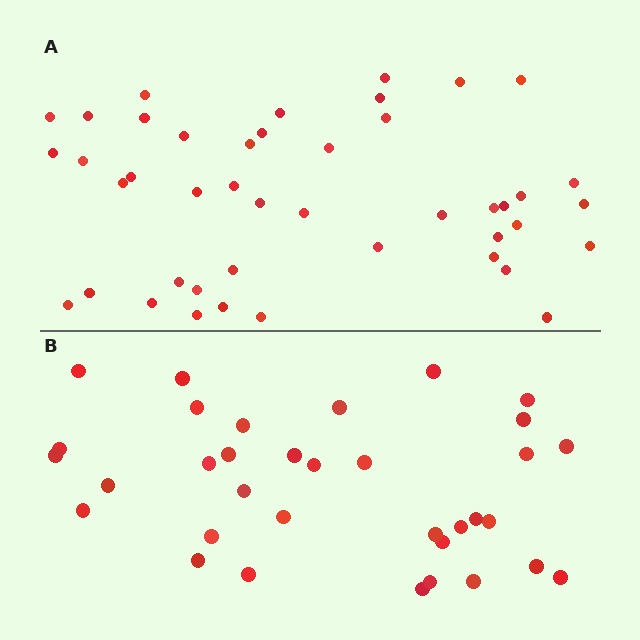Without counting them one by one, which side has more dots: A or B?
Region A (the top region) has more dots.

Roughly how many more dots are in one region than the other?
Region A has roughly 10 or so more dots than region B.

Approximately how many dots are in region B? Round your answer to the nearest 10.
About 30 dots. (The exact count is 34, which rounds to 30.)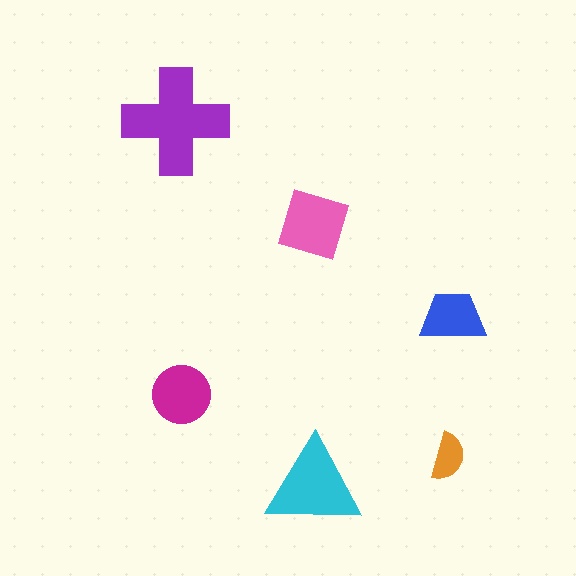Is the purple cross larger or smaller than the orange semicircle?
Larger.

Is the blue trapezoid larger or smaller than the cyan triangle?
Smaller.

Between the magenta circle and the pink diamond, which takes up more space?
The pink diamond.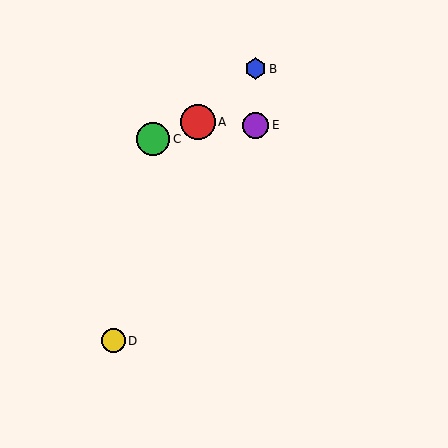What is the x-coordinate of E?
Object E is at x≈256.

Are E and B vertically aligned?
Yes, both are at x≈256.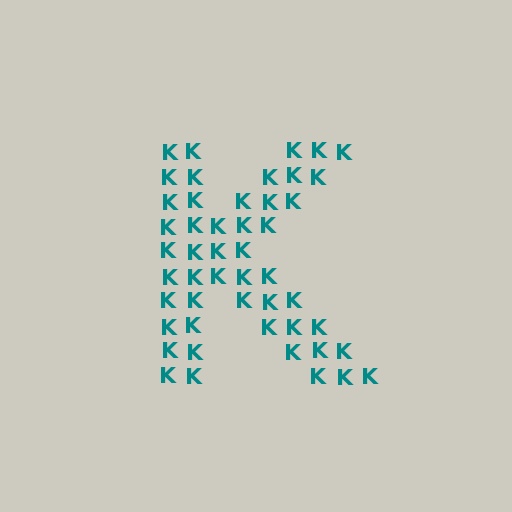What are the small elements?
The small elements are letter K's.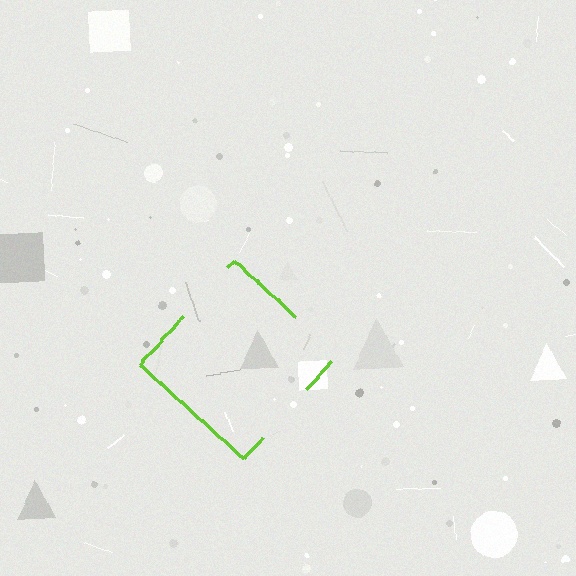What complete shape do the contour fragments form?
The contour fragments form a diamond.